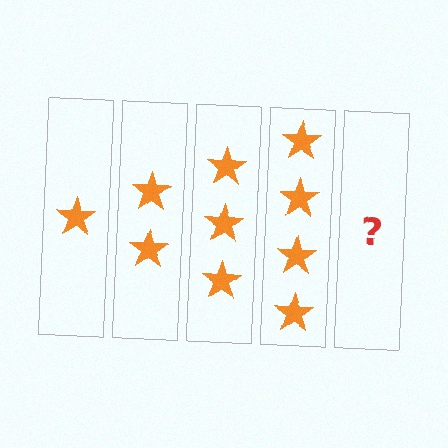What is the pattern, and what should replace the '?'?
The pattern is that each step adds one more star. The '?' should be 5 stars.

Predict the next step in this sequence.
The next step is 5 stars.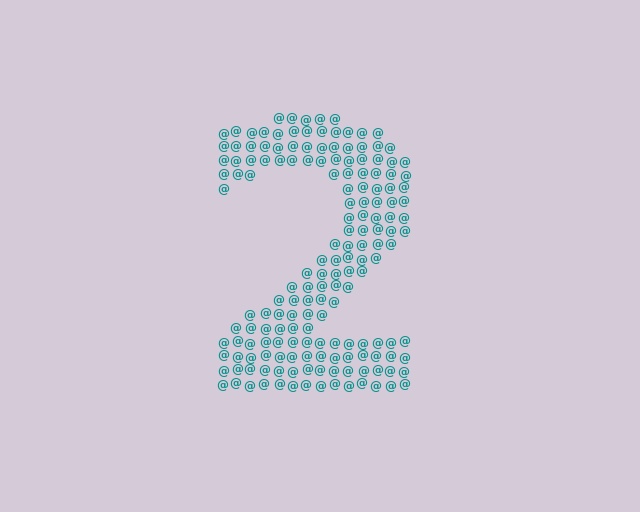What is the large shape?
The large shape is the digit 2.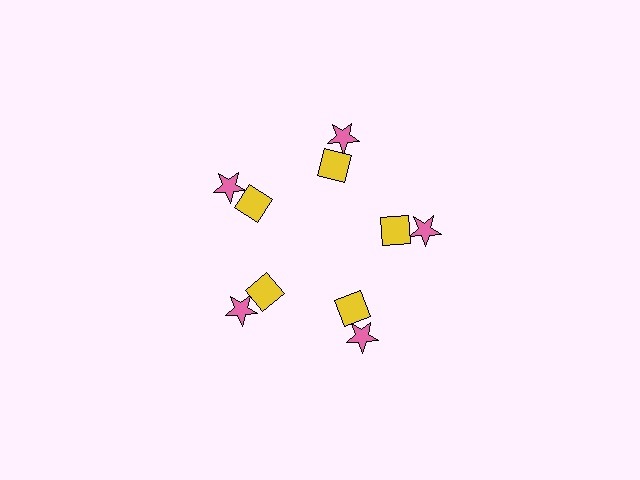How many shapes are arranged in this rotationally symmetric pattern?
There are 10 shapes, arranged in 5 groups of 2.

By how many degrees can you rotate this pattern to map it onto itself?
The pattern maps onto itself every 72 degrees of rotation.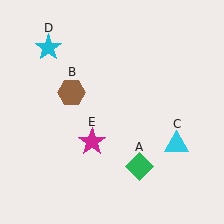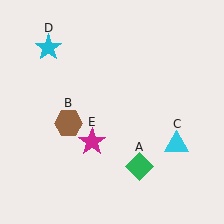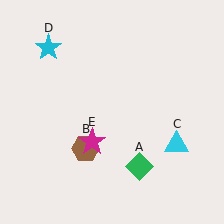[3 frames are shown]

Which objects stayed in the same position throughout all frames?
Green diamond (object A) and cyan triangle (object C) and cyan star (object D) and magenta star (object E) remained stationary.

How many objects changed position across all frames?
1 object changed position: brown hexagon (object B).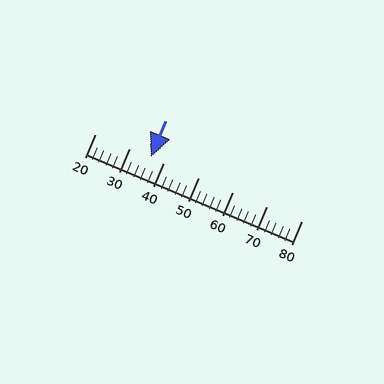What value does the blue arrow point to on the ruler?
The blue arrow points to approximately 36.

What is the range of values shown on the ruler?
The ruler shows values from 20 to 80.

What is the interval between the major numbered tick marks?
The major tick marks are spaced 10 units apart.